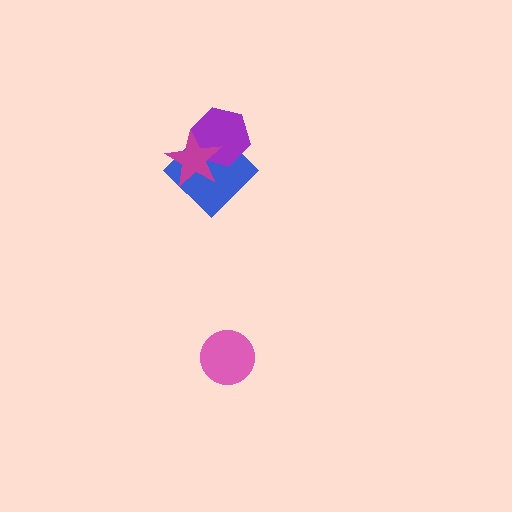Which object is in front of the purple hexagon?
The magenta star is in front of the purple hexagon.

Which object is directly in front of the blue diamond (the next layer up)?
The purple hexagon is directly in front of the blue diamond.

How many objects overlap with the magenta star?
2 objects overlap with the magenta star.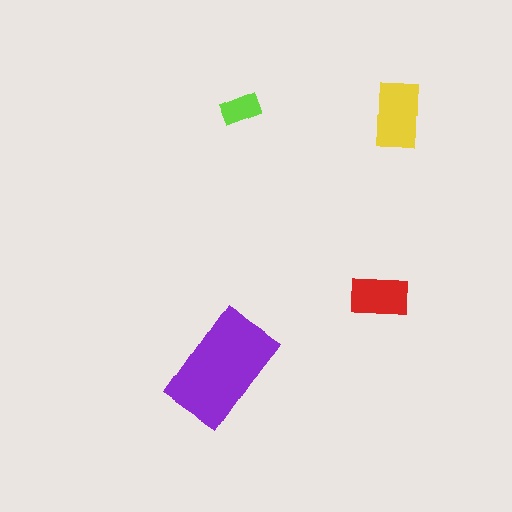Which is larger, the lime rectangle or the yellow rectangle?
The yellow one.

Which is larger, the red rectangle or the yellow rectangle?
The yellow one.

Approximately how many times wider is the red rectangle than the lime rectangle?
About 1.5 times wider.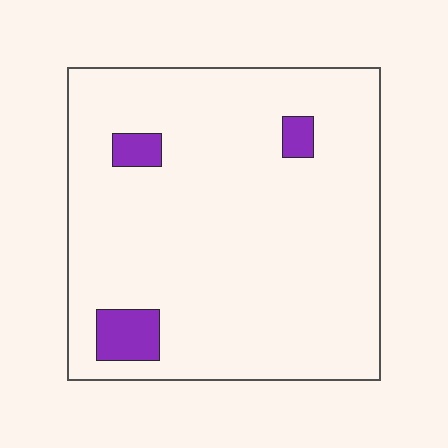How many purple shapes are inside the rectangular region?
3.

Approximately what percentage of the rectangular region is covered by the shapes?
Approximately 5%.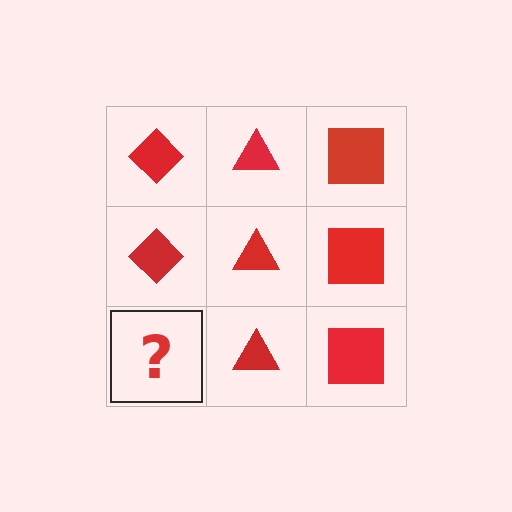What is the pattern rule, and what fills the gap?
The rule is that each column has a consistent shape. The gap should be filled with a red diamond.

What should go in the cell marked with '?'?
The missing cell should contain a red diamond.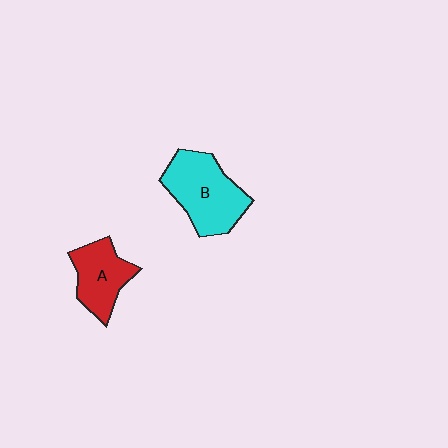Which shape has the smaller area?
Shape A (red).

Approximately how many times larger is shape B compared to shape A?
Approximately 1.5 times.